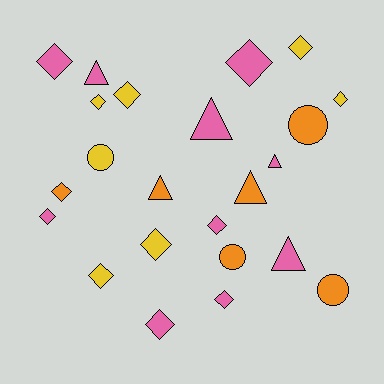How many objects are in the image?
There are 23 objects.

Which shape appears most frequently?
Diamond, with 13 objects.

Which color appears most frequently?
Pink, with 10 objects.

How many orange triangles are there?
There are 2 orange triangles.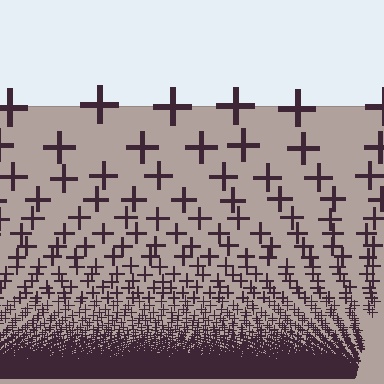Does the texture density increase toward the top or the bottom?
Density increases toward the bottom.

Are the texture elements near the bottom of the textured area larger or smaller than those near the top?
Smaller. The gradient is inverted — elements near the bottom are smaller and denser.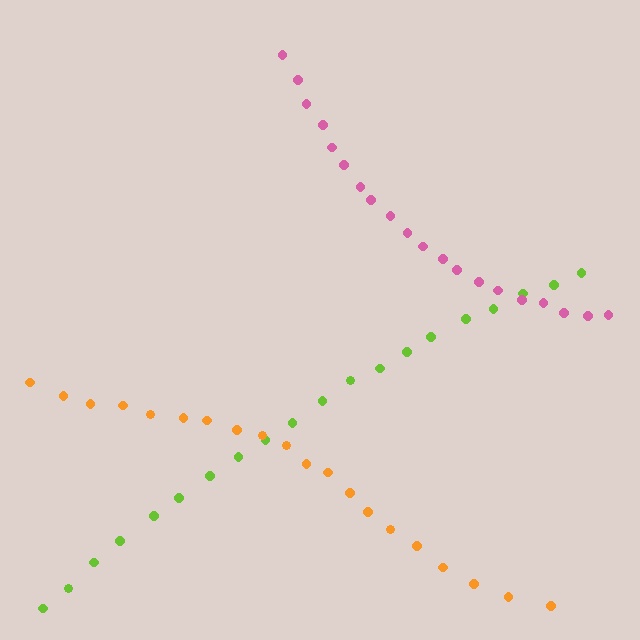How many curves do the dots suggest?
There are 3 distinct paths.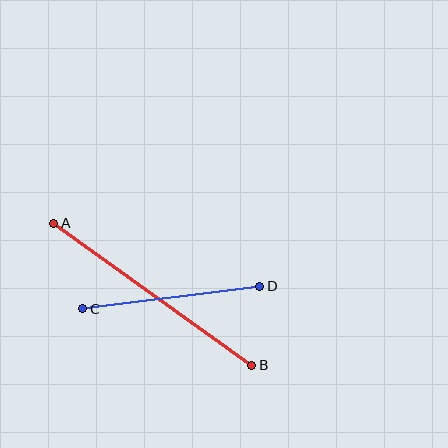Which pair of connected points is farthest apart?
Points A and B are farthest apart.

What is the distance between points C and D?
The distance is approximately 178 pixels.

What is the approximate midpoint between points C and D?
The midpoint is at approximately (171, 298) pixels.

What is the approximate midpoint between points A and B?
The midpoint is at approximately (153, 294) pixels.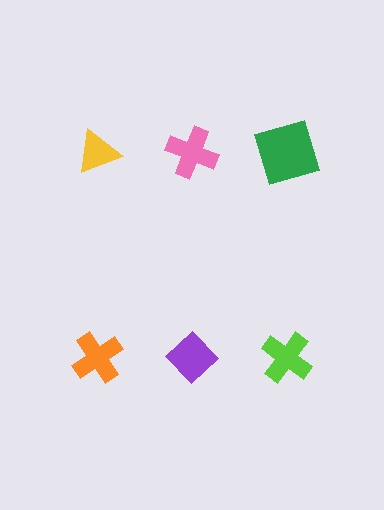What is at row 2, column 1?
An orange cross.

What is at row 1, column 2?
A pink cross.